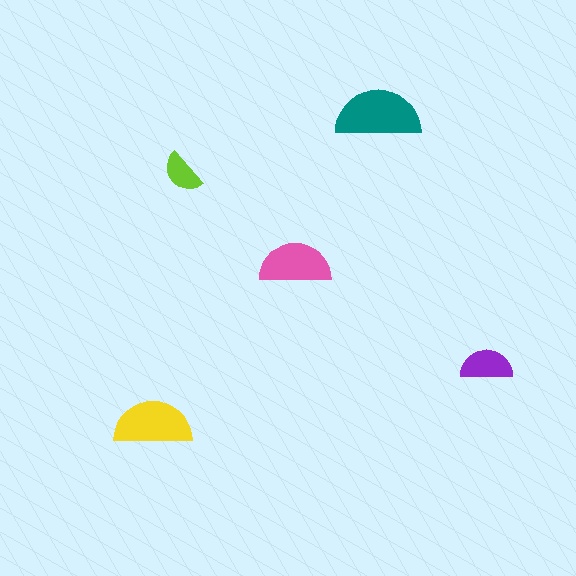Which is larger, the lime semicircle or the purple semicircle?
The purple one.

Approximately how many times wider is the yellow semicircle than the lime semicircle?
About 2 times wider.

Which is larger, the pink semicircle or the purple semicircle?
The pink one.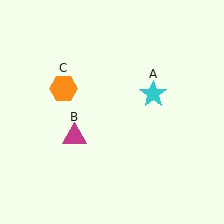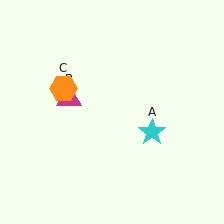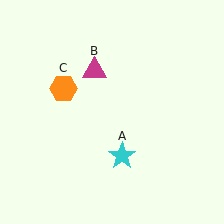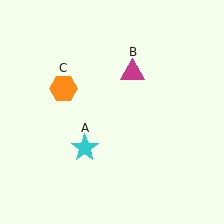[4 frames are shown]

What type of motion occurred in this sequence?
The cyan star (object A), magenta triangle (object B) rotated clockwise around the center of the scene.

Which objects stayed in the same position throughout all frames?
Orange hexagon (object C) remained stationary.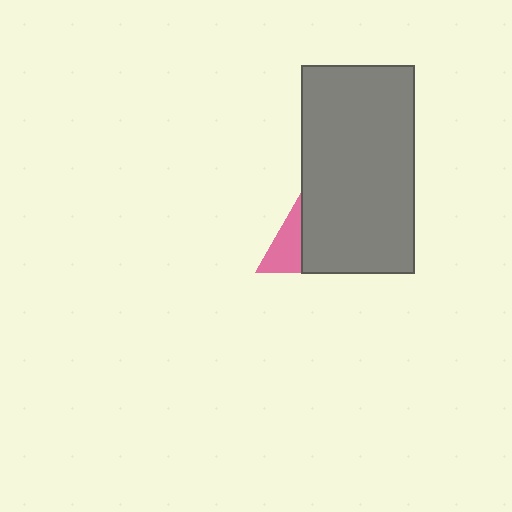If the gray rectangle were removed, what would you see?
You would see the complete pink triangle.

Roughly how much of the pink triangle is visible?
A small part of it is visible (roughly 35%).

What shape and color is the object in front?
The object in front is a gray rectangle.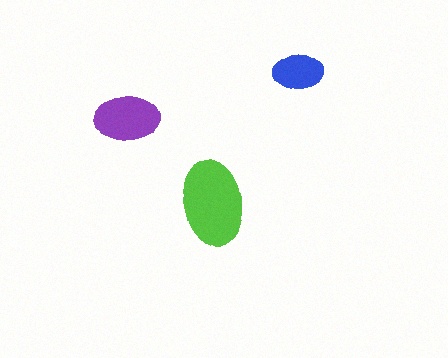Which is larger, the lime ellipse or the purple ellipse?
The lime one.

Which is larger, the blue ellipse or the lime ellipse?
The lime one.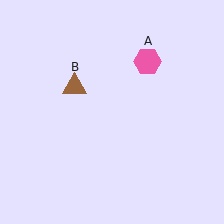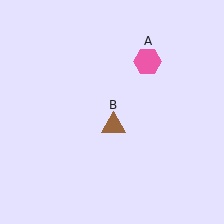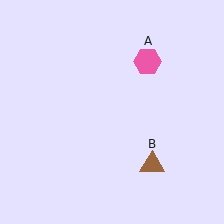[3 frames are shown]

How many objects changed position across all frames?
1 object changed position: brown triangle (object B).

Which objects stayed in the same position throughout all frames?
Pink hexagon (object A) remained stationary.